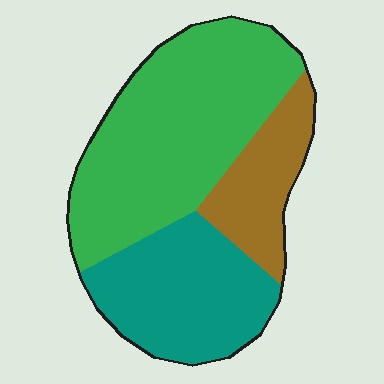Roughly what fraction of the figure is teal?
Teal covers about 30% of the figure.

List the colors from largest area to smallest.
From largest to smallest: green, teal, brown.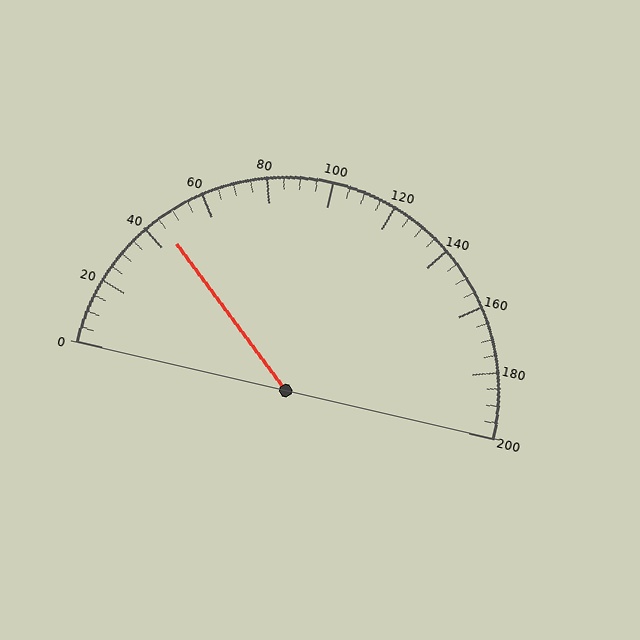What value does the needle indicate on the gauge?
The needle indicates approximately 45.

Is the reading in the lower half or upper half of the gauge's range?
The reading is in the lower half of the range (0 to 200).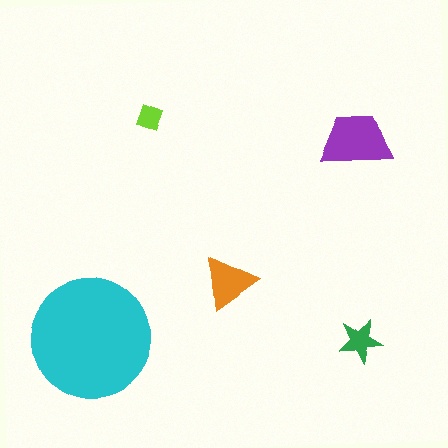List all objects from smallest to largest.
The lime diamond, the green star, the orange triangle, the purple trapezoid, the cyan circle.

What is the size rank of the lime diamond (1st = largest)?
5th.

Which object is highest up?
The lime diamond is topmost.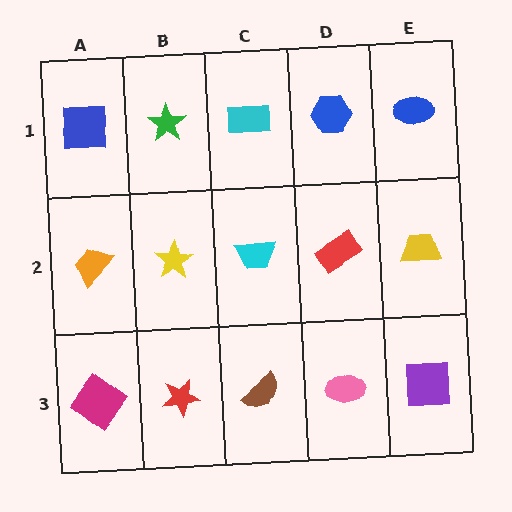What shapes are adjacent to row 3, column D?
A red rectangle (row 2, column D), a brown semicircle (row 3, column C), a purple square (row 3, column E).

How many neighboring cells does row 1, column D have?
3.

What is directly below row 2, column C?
A brown semicircle.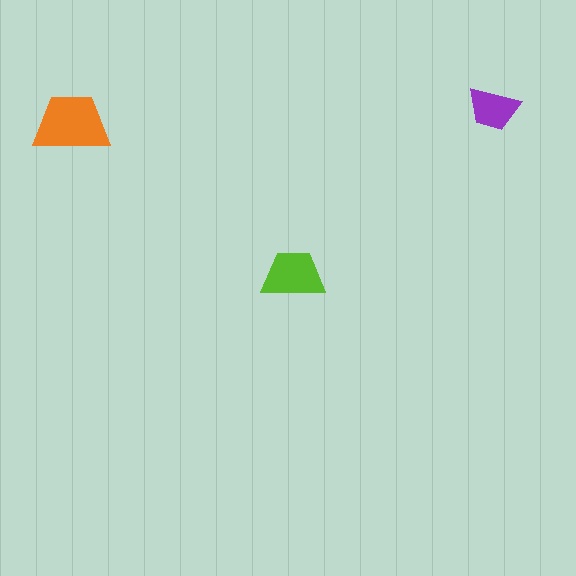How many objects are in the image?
There are 3 objects in the image.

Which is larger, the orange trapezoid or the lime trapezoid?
The orange one.